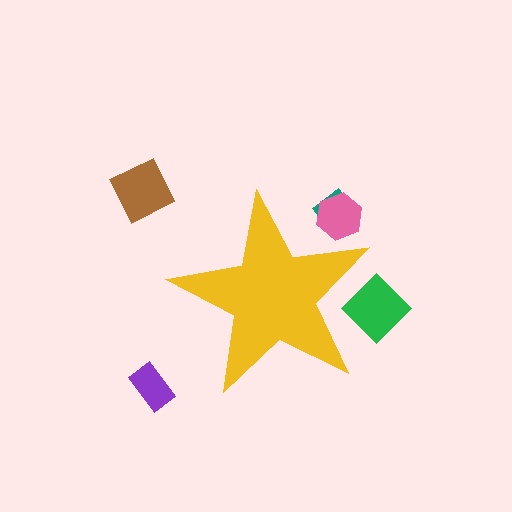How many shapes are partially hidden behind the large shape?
3 shapes are partially hidden.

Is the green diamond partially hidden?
Yes, the green diamond is partially hidden behind the yellow star.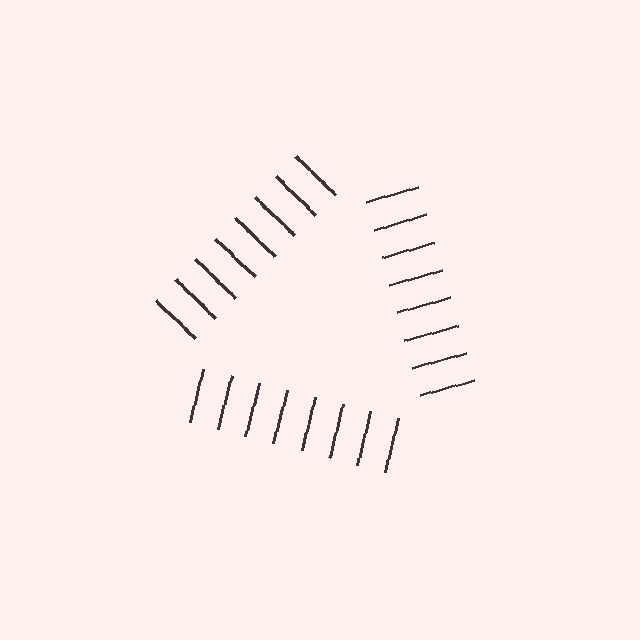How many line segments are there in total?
24 — 8 along each of the 3 edges.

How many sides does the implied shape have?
3 sides — the line-ends trace a triangle.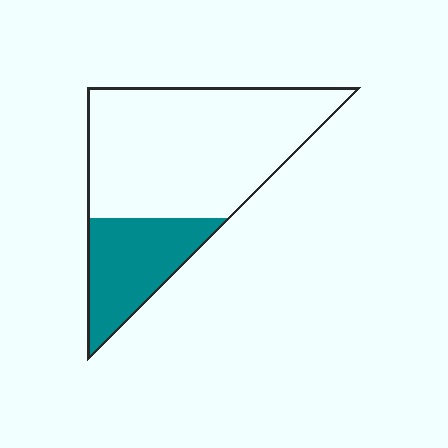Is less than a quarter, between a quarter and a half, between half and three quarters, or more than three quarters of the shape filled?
Between a quarter and a half.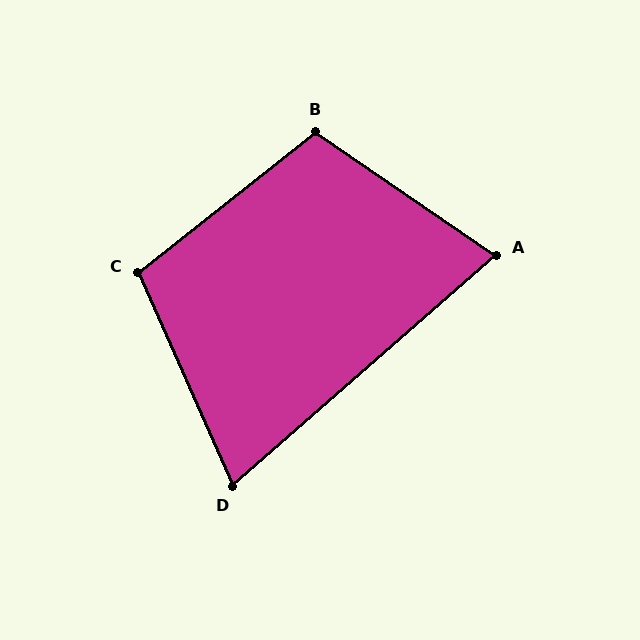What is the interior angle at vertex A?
Approximately 76 degrees (acute).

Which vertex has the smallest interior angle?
D, at approximately 73 degrees.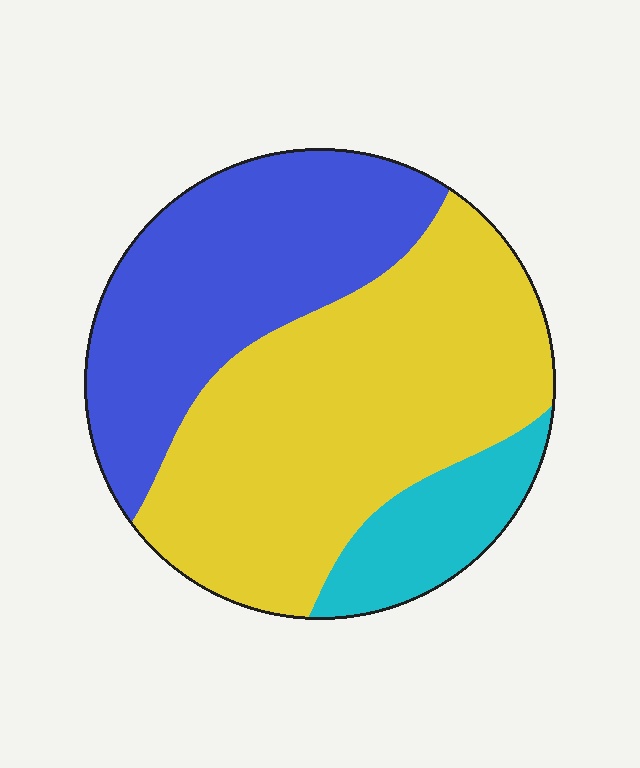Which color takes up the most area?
Yellow, at roughly 50%.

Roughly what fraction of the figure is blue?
Blue takes up between a quarter and a half of the figure.